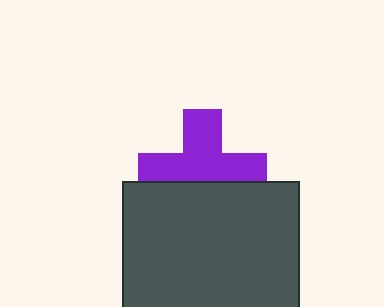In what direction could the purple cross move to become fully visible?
The purple cross could move up. That would shift it out from behind the dark gray square entirely.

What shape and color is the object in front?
The object in front is a dark gray square.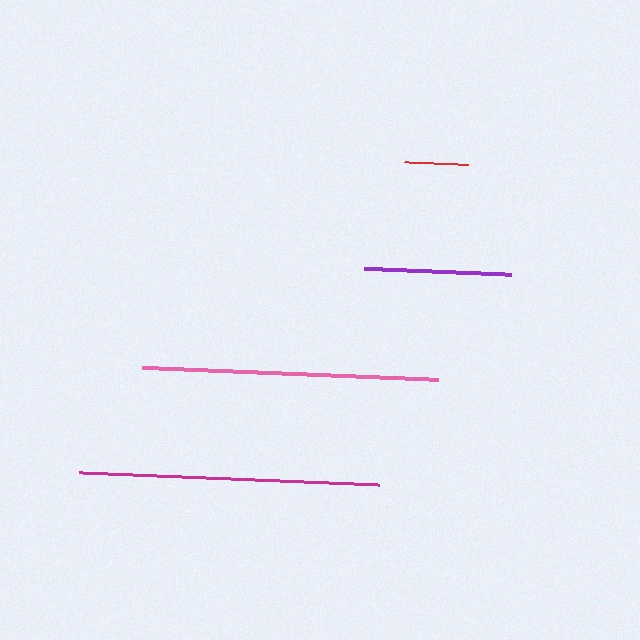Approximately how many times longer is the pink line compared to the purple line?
The pink line is approximately 2.0 times the length of the purple line.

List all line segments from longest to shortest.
From longest to shortest: magenta, pink, purple, red.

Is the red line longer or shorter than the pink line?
The pink line is longer than the red line.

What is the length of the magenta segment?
The magenta segment is approximately 302 pixels long.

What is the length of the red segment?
The red segment is approximately 63 pixels long.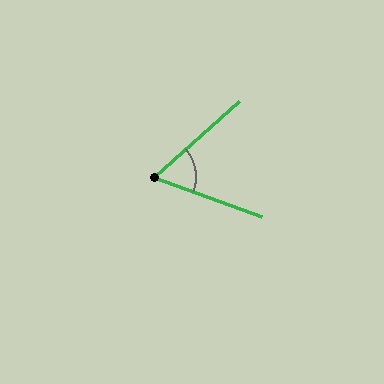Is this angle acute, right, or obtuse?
It is acute.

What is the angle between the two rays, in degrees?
Approximately 62 degrees.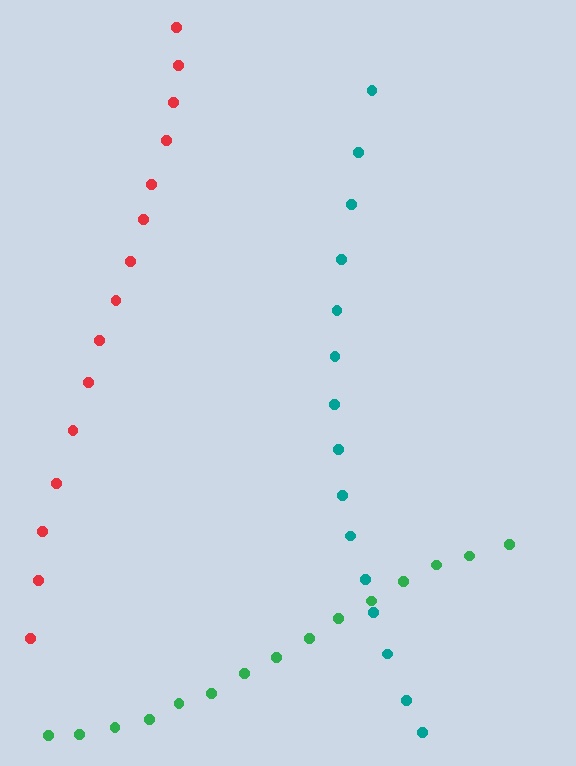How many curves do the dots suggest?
There are 3 distinct paths.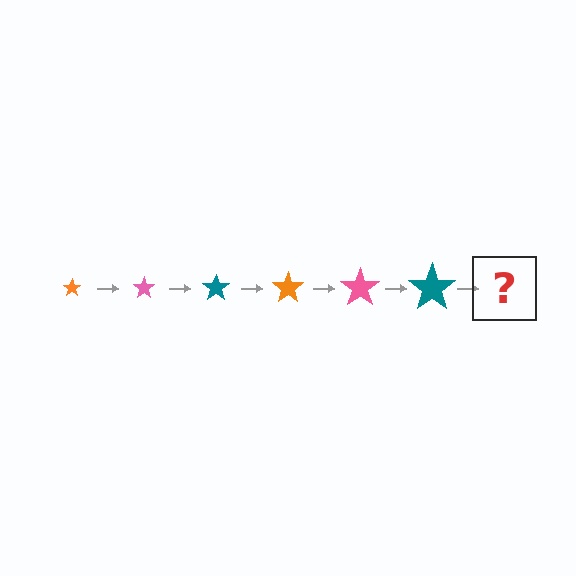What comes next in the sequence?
The next element should be an orange star, larger than the previous one.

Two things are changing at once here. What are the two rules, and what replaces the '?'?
The two rules are that the star grows larger each step and the color cycles through orange, pink, and teal. The '?' should be an orange star, larger than the previous one.